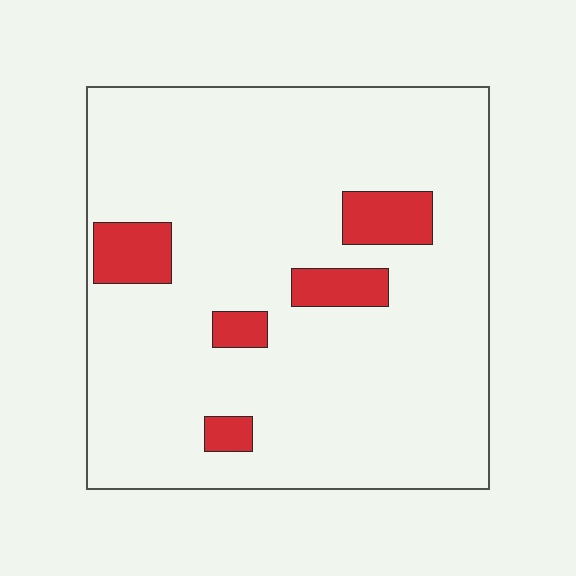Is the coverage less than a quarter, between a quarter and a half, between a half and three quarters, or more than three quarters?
Less than a quarter.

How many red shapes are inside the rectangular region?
5.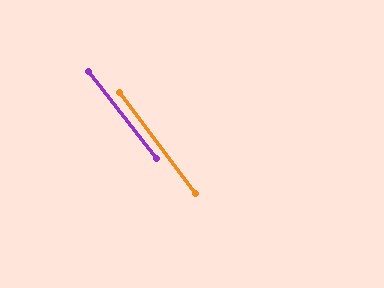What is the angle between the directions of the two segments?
Approximately 1 degree.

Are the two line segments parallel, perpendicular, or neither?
Parallel — their directions differ by only 1.2°.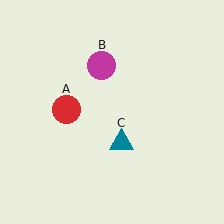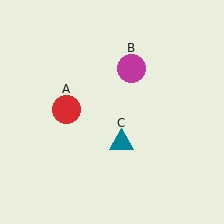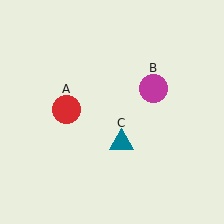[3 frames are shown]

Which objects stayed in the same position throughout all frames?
Red circle (object A) and teal triangle (object C) remained stationary.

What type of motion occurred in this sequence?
The magenta circle (object B) rotated clockwise around the center of the scene.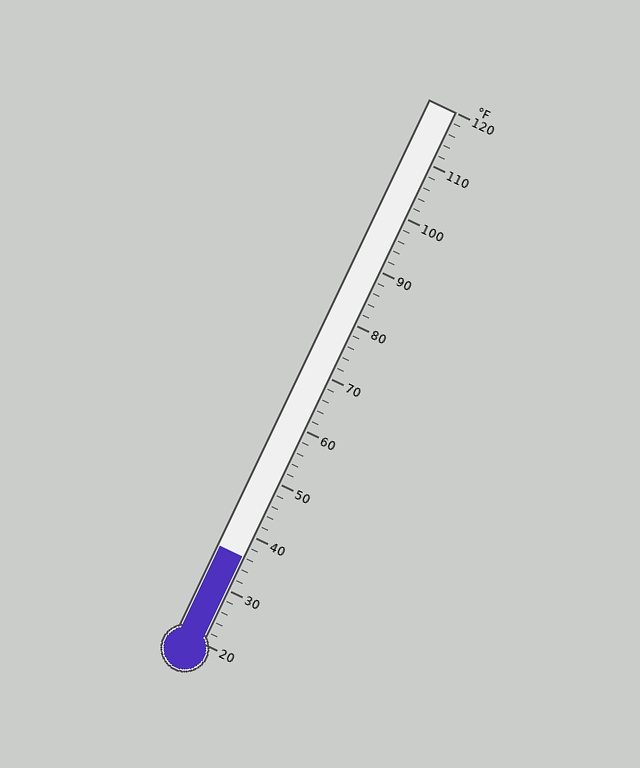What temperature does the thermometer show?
The thermometer shows approximately 36°F.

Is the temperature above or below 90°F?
The temperature is below 90°F.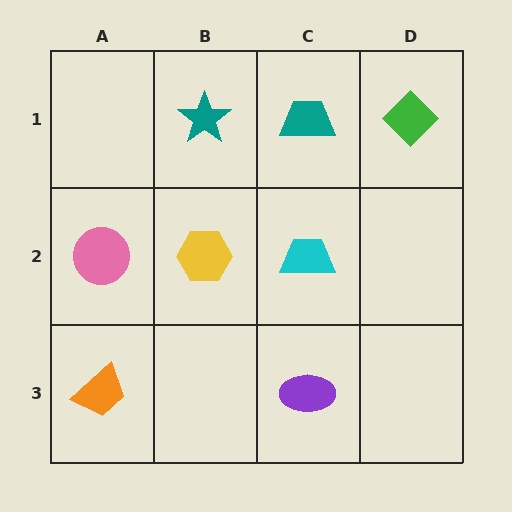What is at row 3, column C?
A purple ellipse.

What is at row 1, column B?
A teal star.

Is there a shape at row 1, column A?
No, that cell is empty.